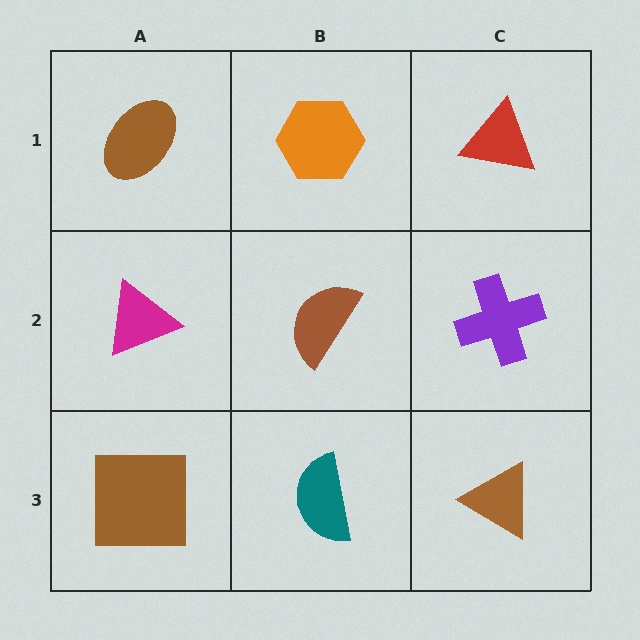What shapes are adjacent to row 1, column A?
A magenta triangle (row 2, column A), an orange hexagon (row 1, column B).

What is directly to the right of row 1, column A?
An orange hexagon.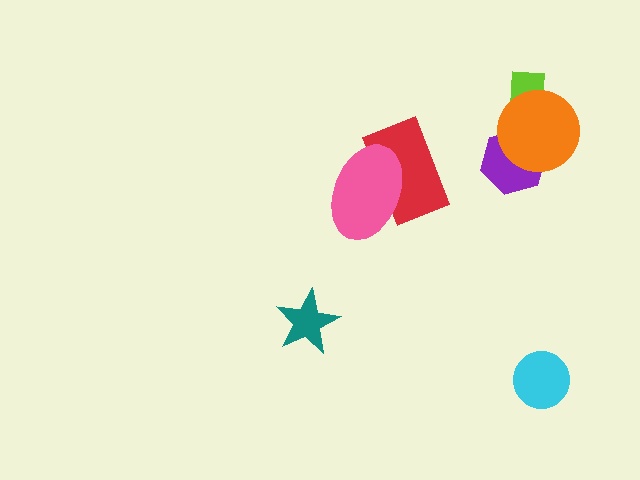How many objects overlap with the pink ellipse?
1 object overlaps with the pink ellipse.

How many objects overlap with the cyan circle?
0 objects overlap with the cyan circle.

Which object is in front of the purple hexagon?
The orange circle is in front of the purple hexagon.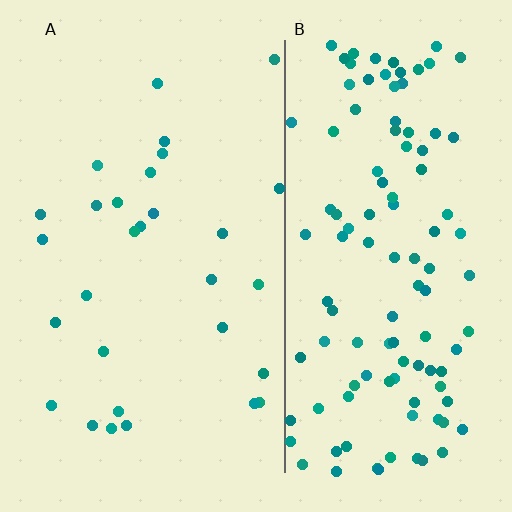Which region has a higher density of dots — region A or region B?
B (the right).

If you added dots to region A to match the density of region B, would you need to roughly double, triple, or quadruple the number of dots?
Approximately quadruple.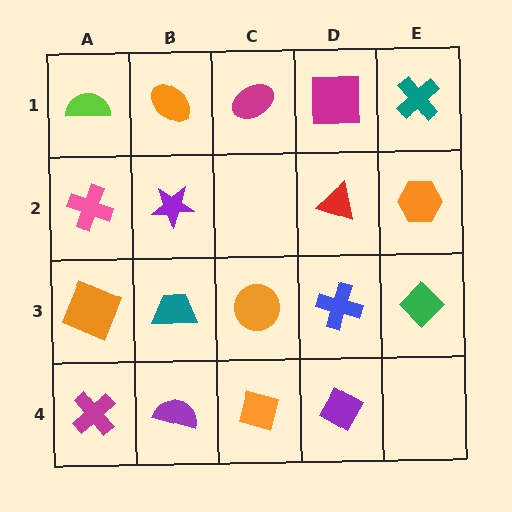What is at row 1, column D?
A magenta square.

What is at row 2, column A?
A pink cross.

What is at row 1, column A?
A lime semicircle.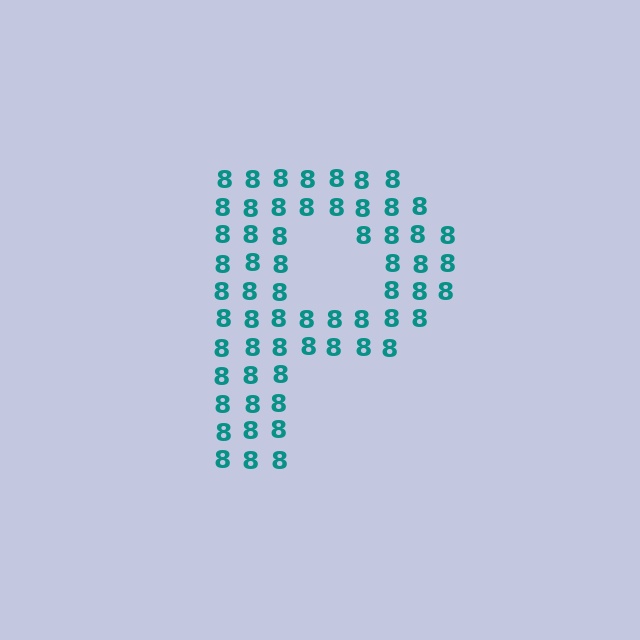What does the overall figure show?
The overall figure shows the letter P.